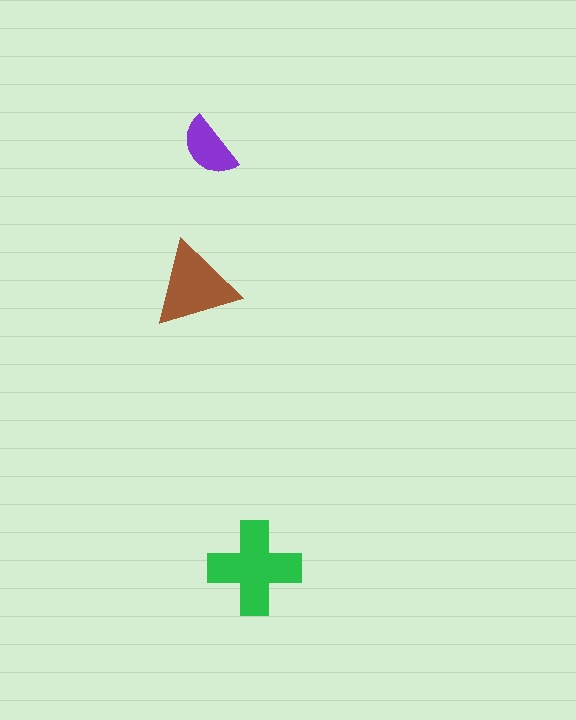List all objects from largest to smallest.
The green cross, the brown triangle, the purple semicircle.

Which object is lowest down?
The green cross is bottommost.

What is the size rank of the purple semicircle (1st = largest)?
3rd.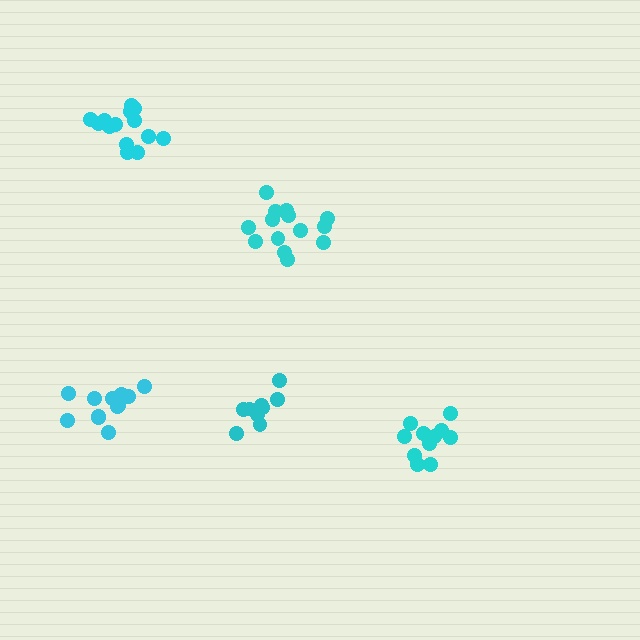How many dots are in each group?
Group 1: 14 dots, Group 2: 14 dots, Group 3: 11 dots, Group 4: 12 dots, Group 5: 9 dots (60 total).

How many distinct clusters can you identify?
There are 5 distinct clusters.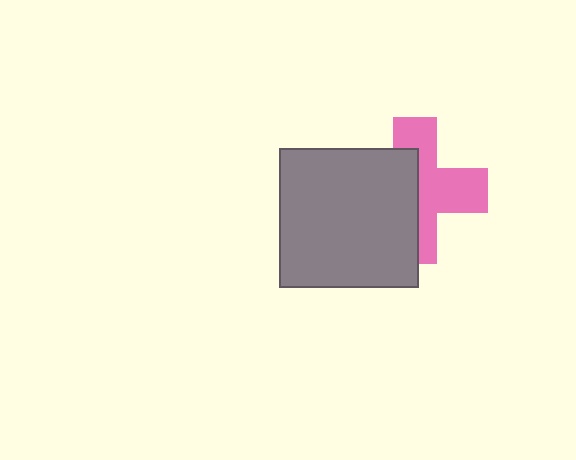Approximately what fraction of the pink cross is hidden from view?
Roughly 49% of the pink cross is hidden behind the gray square.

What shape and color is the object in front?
The object in front is a gray square.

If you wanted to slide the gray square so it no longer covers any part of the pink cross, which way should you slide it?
Slide it left — that is the most direct way to separate the two shapes.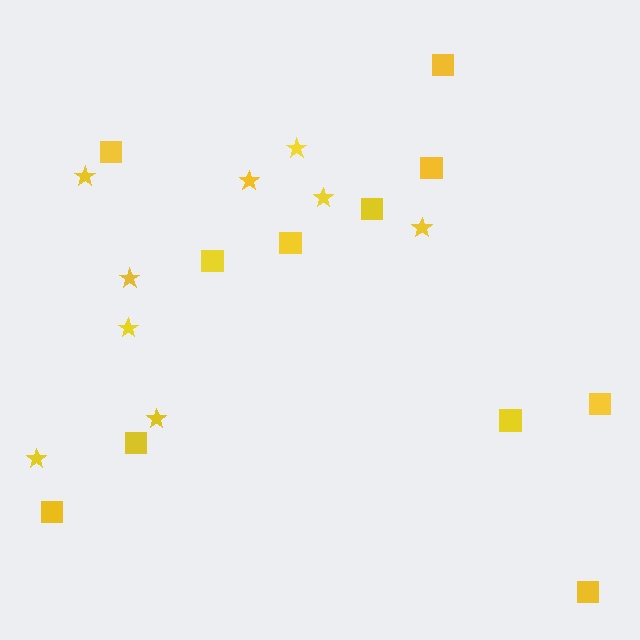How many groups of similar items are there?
There are 2 groups: one group of squares (11) and one group of stars (9).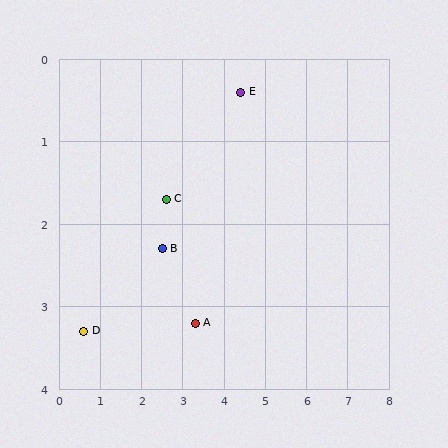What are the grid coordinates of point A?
Point A is at approximately (3.3, 3.2).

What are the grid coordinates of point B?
Point B is at approximately (2.5, 2.3).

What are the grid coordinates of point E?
Point E is at approximately (4.4, 0.4).